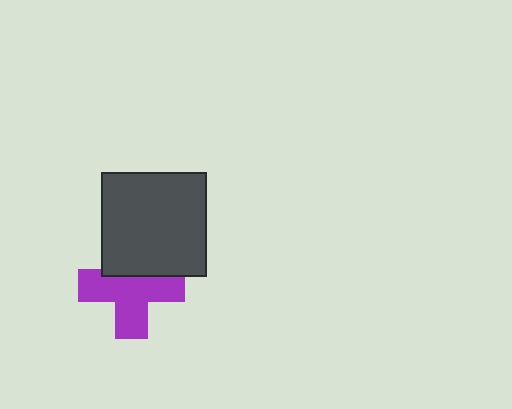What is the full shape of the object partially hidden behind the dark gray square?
The partially hidden object is a purple cross.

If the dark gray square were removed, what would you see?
You would see the complete purple cross.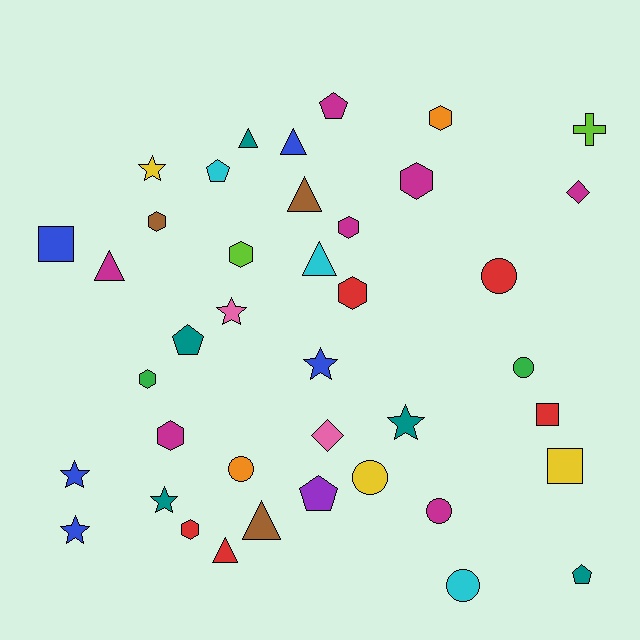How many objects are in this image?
There are 40 objects.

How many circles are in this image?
There are 6 circles.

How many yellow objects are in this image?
There are 3 yellow objects.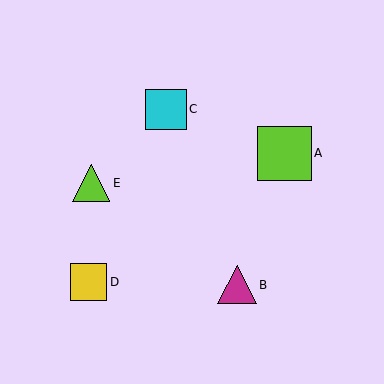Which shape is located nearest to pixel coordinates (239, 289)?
The magenta triangle (labeled B) at (237, 285) is nearest to that location.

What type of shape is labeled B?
Shape B is a magenta triangle.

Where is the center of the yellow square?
The center of the yellow square is at (89, 282).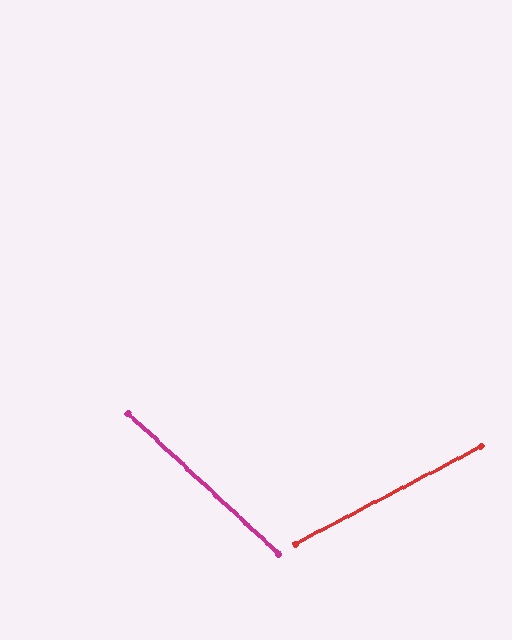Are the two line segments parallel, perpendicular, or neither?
Neither parallel nor perpendicular — they differ by about 71°.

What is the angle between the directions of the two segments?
Approximately 71 degrees.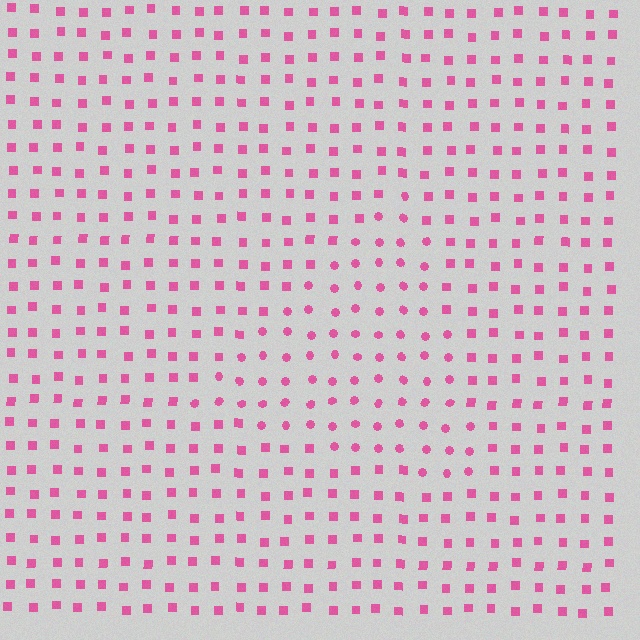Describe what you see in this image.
The image is filled with small pink elements arranged in a uniform grid. A triangle-shaped region contains circles, while the surrounding area contains squares. The boundary is defined purely by the change in element shape.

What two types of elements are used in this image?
The image uses circles inside the triangle region and squares outside it.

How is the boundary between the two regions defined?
The boundary is defined by a change in element shape: circles inside vs. squares outside. All elements share the same color and spacing.